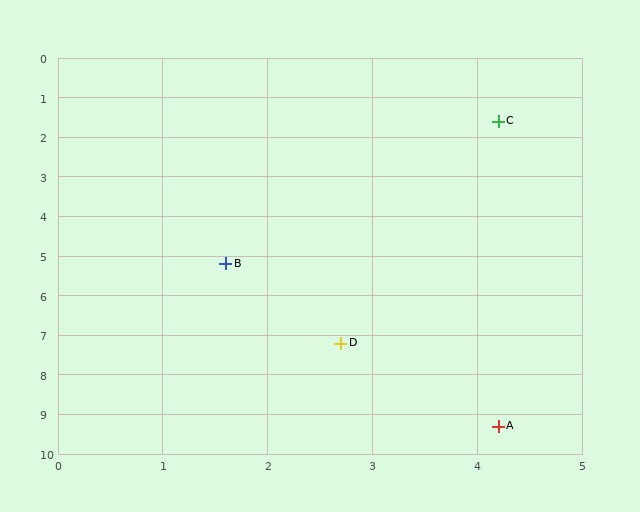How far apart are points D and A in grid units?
Points D and A are about 2.6 grid units apart.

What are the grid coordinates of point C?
Point C is at approximately (4.2, 1.6).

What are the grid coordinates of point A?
Point A is at approximately (4.2, 9.3).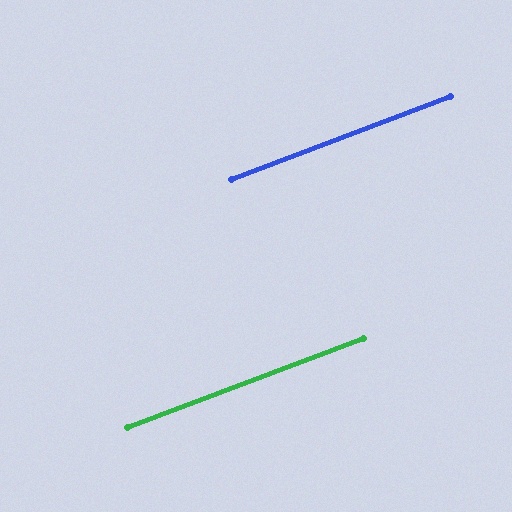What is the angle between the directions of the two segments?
Approximately 0 degrees.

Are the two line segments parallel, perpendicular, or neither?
Parallel — their directions differ by only 0.1°.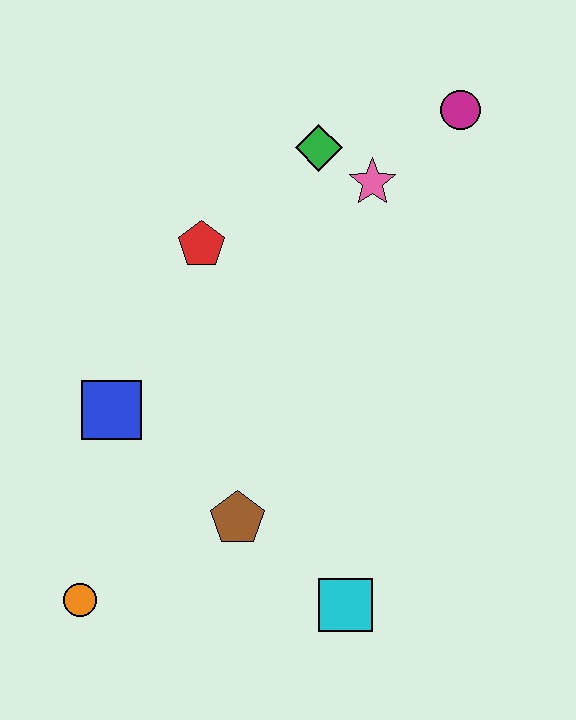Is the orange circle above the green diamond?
No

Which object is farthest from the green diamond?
The orange circle is farthest from the green diamond.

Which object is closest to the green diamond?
The pink star is closest to the green diamond.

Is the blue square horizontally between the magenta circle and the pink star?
No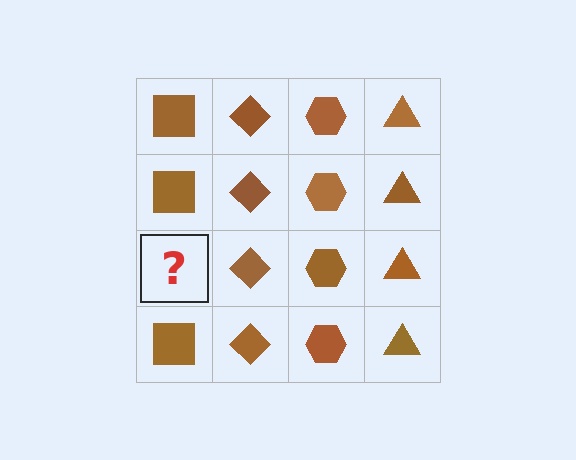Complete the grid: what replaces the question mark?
The question mark should be replaced with a brown square.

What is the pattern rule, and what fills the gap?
The rule is that each column has a consistent shape. The gap should be filled with a brown square.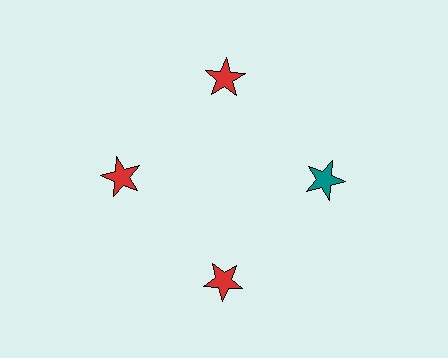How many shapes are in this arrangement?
There are 4 shapes arranged in a ring pattern.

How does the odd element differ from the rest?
It has a different color: teal instead of red.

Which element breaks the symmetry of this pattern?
The teal star at roughly the 3 o'clock position breaks the symmetry. All other shapes are red stars.